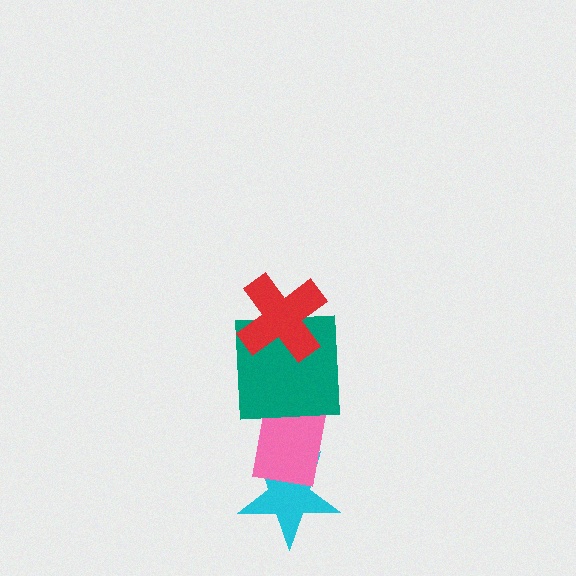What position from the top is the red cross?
The red cross is 1st from the top.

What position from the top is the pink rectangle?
The pink rectangle is 3rd from the top.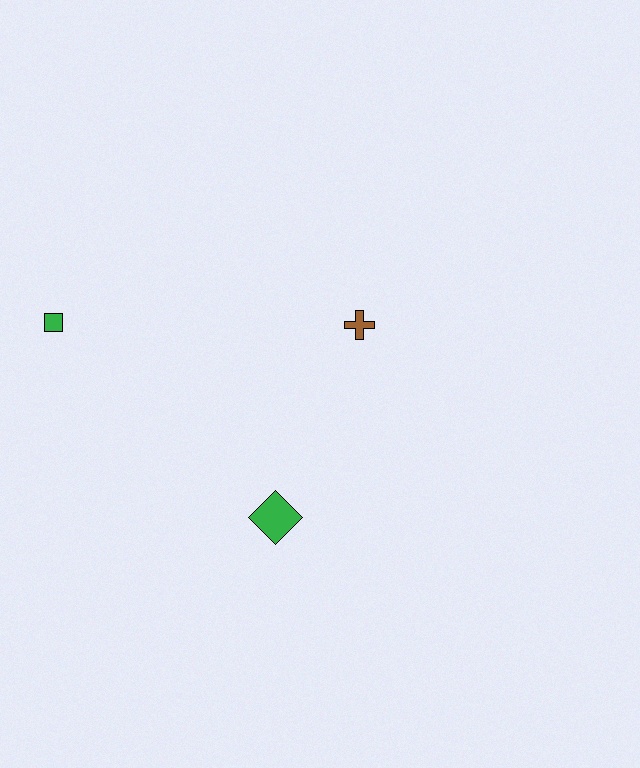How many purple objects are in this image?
There are no purple objects.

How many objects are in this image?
There are 3 objects.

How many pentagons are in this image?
There are no pentagons.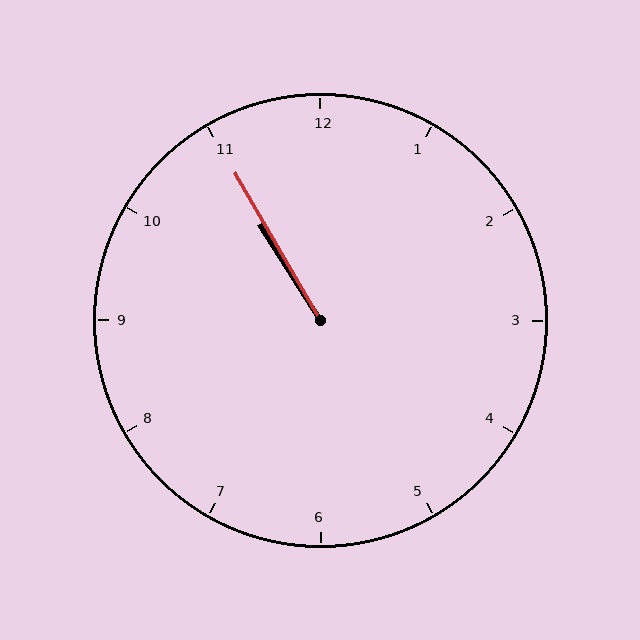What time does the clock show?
10:55.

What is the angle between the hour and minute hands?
Approximately 2 degrees.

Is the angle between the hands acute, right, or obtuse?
It is acute.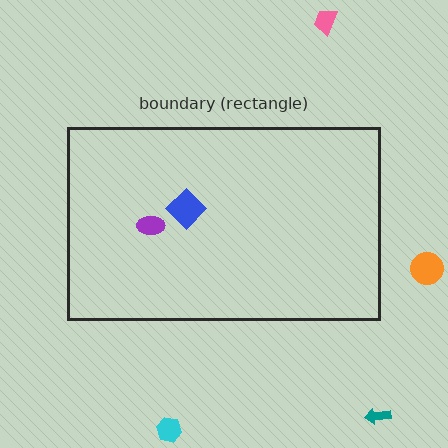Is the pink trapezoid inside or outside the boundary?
Outside.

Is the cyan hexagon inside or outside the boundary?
Outside.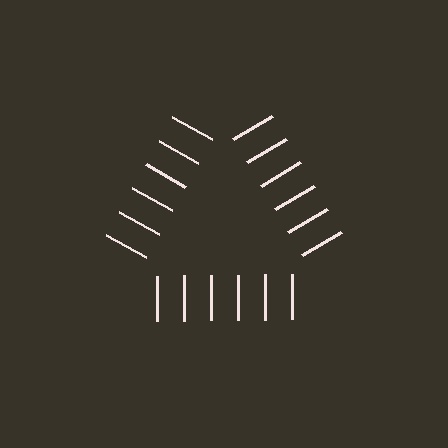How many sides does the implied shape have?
3 sides — the line-ends trace a triangle.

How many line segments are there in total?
18 — 6 along each of the 3 edges.